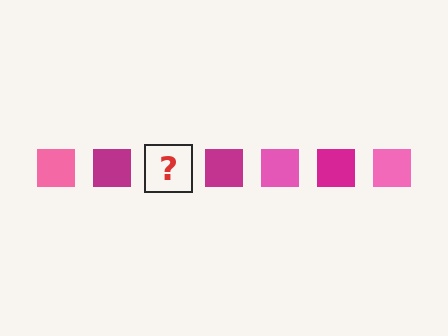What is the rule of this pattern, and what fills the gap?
The rule is that the pattern cycles through pink, magenta squares. The gap should be filled with a pink square.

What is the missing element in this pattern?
The missing element is a pink square.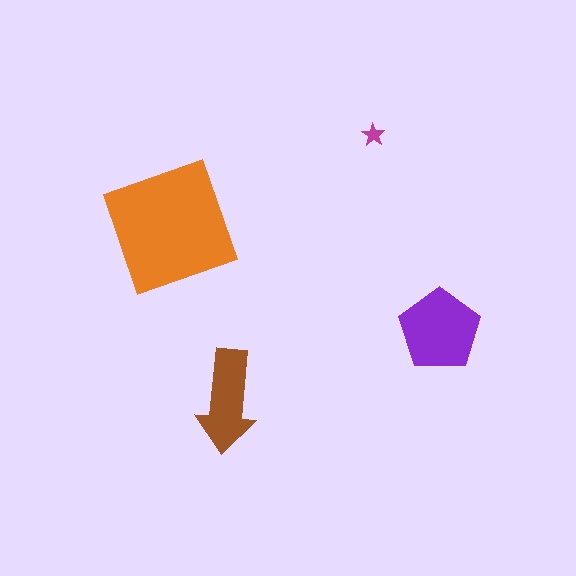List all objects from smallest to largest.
The magenta star, the brown arrow, the purple pentagon, the orange square.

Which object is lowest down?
The brown arrow is bottommost.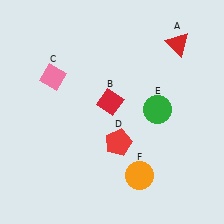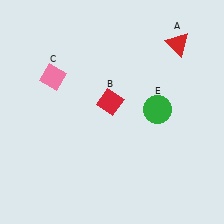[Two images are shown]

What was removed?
The red pentagon (D), the orange circle (F) were removed in Image 2.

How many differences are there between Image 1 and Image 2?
There are 2 differences between the two images.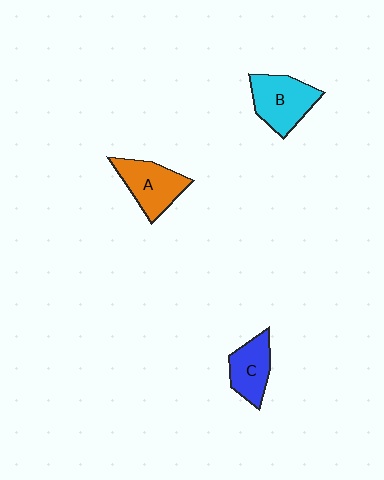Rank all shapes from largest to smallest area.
From largest to smallest: B (cyan), A (orange), C (blue).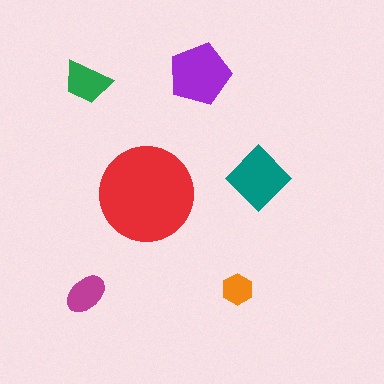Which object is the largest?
The red circle.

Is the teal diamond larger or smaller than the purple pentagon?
Smaller.